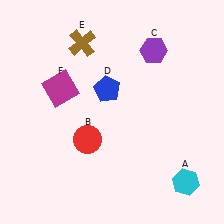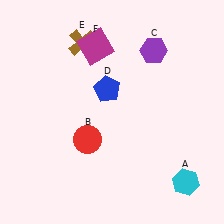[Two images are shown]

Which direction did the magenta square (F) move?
The magenta square (F) moved up.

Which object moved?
The magenta square (F) moved up.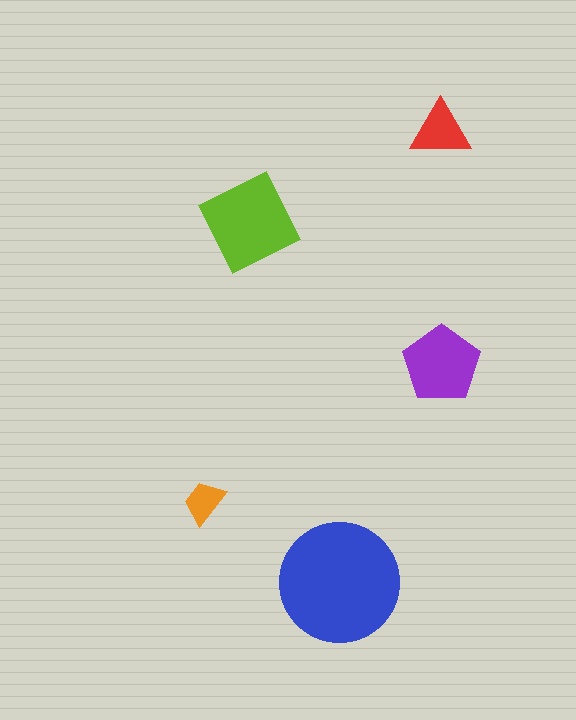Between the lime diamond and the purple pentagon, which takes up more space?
The lime diamond.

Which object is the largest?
The blue circle.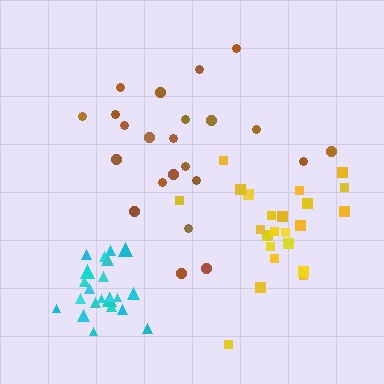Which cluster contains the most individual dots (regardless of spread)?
Brown (23).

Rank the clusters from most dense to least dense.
cyan, yellow, brown.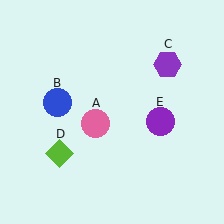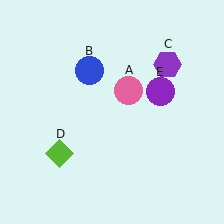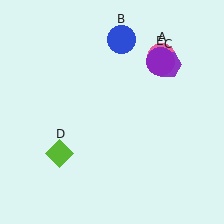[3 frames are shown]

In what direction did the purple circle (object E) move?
The purple circle (object E) moved up.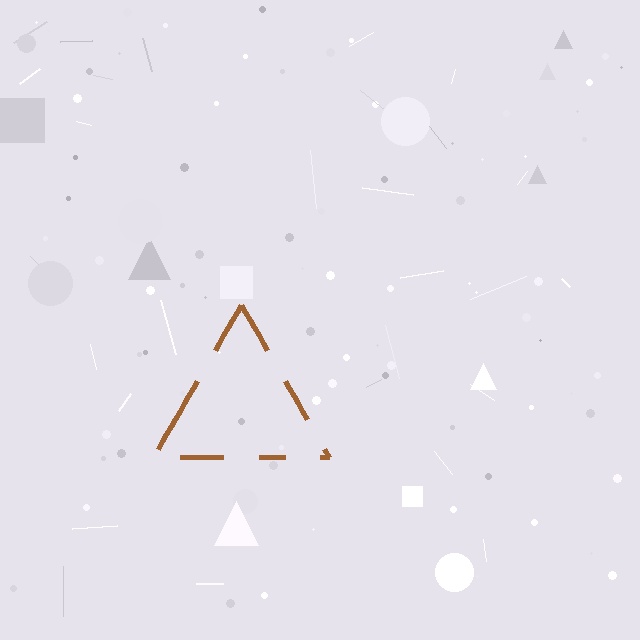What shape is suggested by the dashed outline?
The dashed outline suggests a triangle.